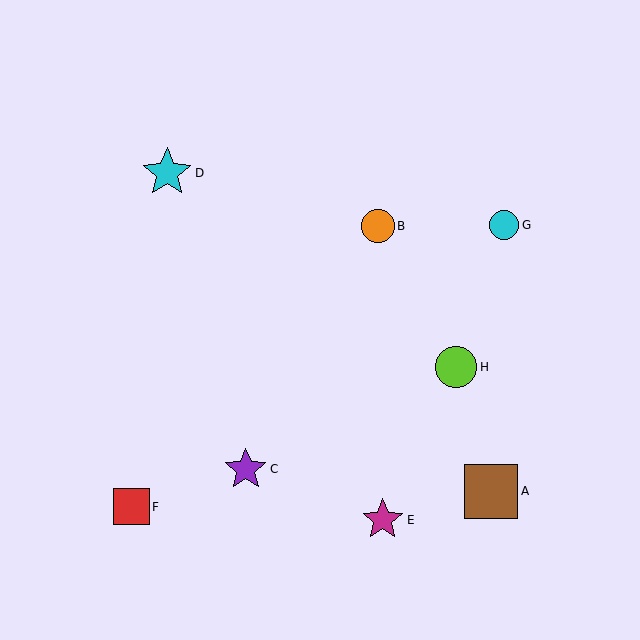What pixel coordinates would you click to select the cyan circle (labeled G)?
Click at (504, 225) to select the cyan circle G.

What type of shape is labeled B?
Shape B is an orange circle.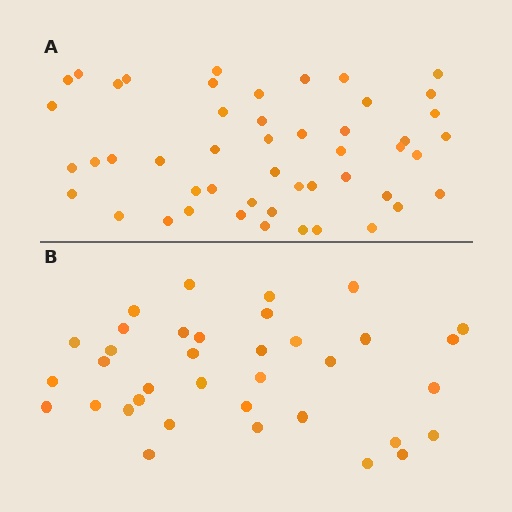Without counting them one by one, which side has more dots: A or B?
Region A (the top region) has more dots.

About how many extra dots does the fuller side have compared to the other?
Region A has approximately 15 more dots than region B.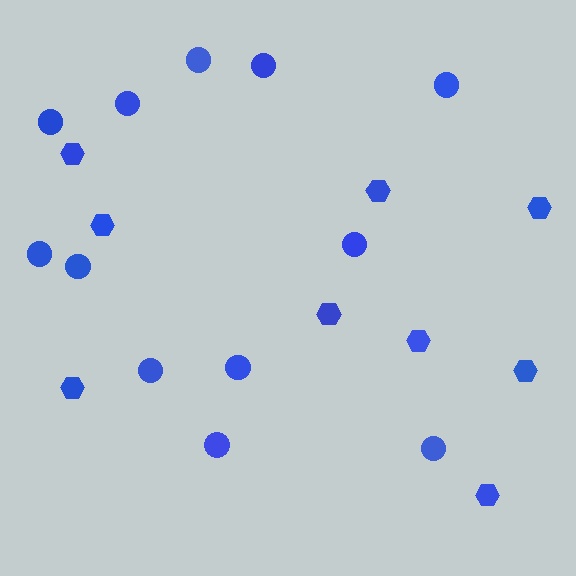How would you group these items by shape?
There are 2 groups: one group of hexagons (9) and one group of circles (12).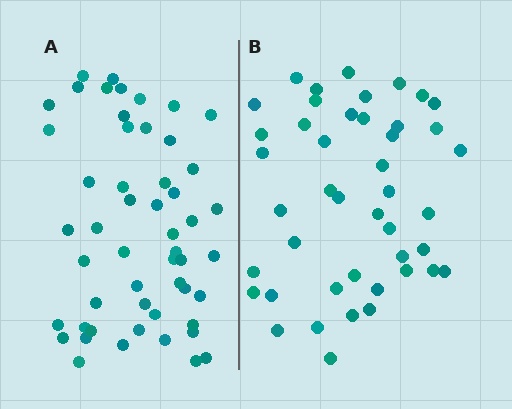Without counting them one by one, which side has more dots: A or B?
Region A (the left region) has more dots.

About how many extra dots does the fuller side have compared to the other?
Region A has roughly 8 or so more dots than region B.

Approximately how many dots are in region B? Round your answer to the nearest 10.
About 40 dots. (The exact count is 44, which rounds to 40.)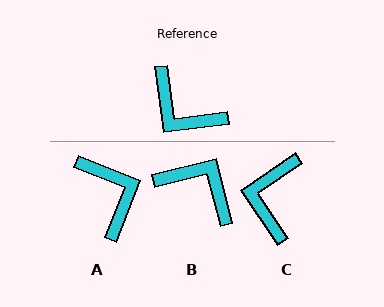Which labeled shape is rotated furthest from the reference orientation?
B, about 173 degrees away.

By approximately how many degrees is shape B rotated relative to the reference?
Approximately 173 degrees clockwise.